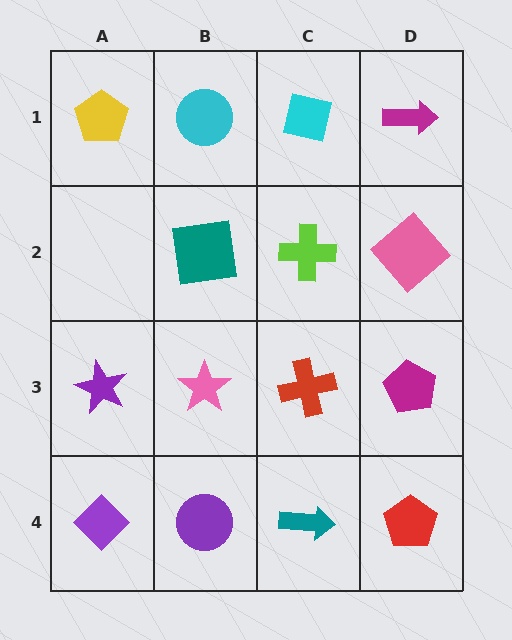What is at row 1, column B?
A cyan circle.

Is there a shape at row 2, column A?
No, that cell is empty.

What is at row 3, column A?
A purple star.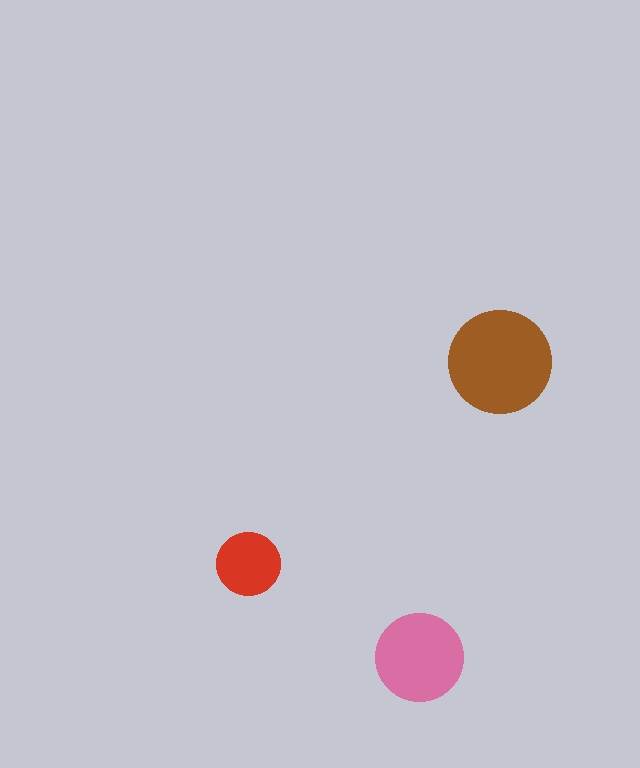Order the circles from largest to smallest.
the brown one, the pink one, the red one.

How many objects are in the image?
There are 3 objects in the image.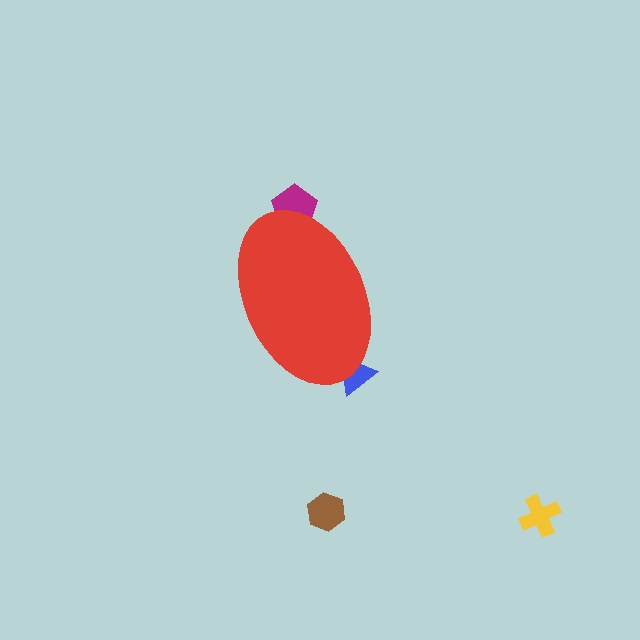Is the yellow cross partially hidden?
No, the yellow cross is fully visible.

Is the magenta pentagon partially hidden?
Yes, the magenta pentagon is partially hidden behind the red ellipse.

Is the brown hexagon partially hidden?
No, the brown hexagon is fully visible.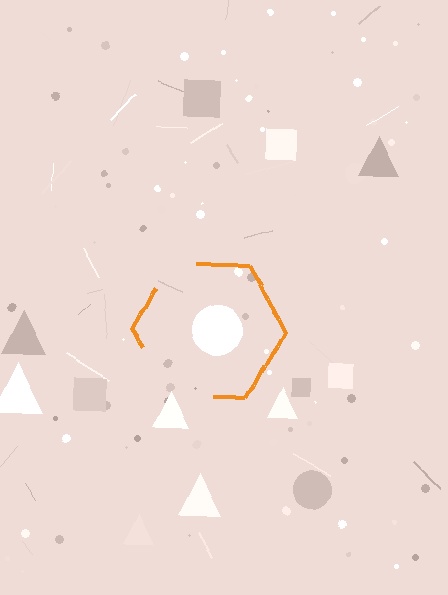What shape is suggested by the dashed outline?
The dashed outline suggests a hexagon.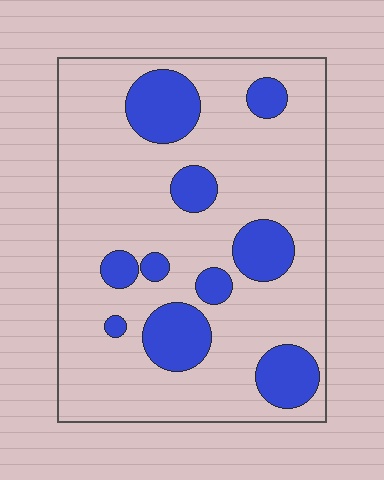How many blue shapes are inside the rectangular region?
10.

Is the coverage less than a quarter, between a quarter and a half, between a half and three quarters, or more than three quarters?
Less than a quarter.